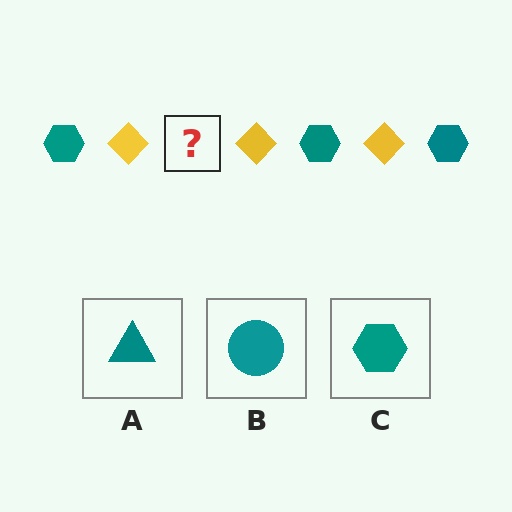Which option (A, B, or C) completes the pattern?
C.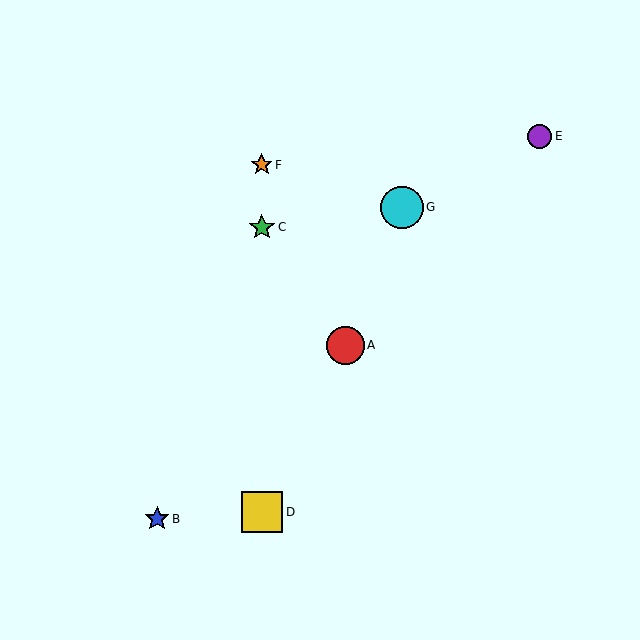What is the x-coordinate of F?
Object F is at x≈262.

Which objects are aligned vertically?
Objects C, D, F are aligned vertically.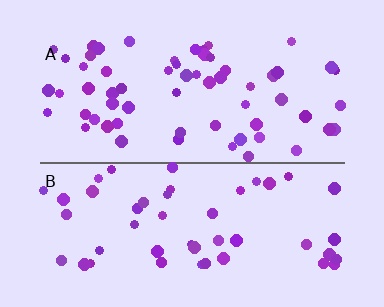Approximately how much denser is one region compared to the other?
Approximately 1.3× — region A over region B.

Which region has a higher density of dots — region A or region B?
A (the top).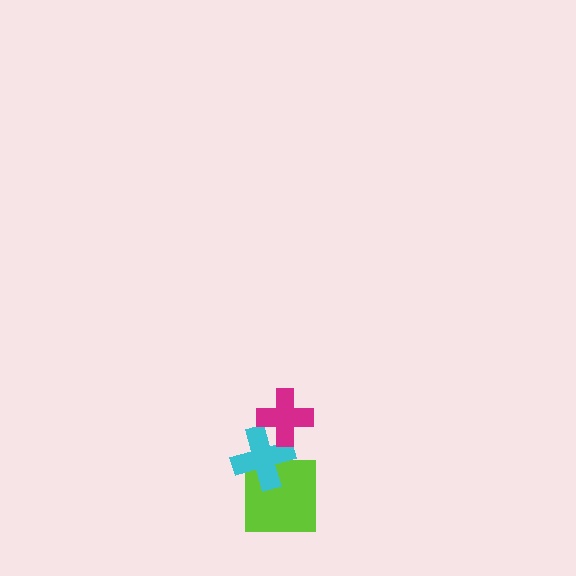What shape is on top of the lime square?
The cyan cross is on top of the lime square.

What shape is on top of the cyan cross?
The magenta cross is on top of the cyan cross.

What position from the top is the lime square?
The lime square is 3rd from the top.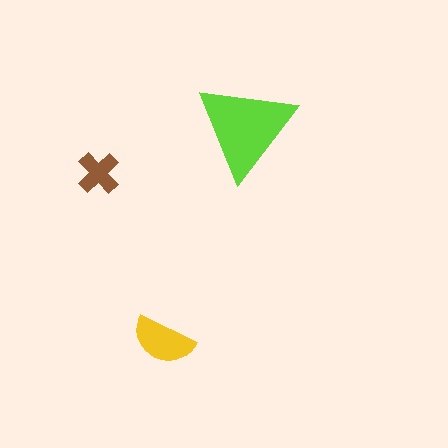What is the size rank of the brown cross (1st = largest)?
3rd.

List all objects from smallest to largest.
The brown cross, the yellow semicircle, the lime triangle.